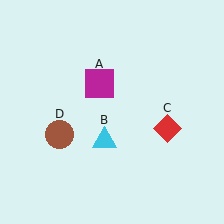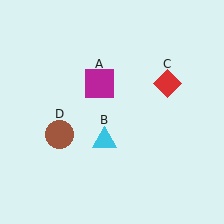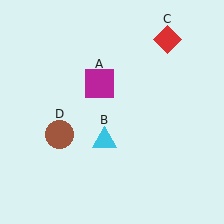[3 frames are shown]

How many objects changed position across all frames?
1 object changed position: red diamond (object C).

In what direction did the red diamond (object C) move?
The red diamond (object C) moved up.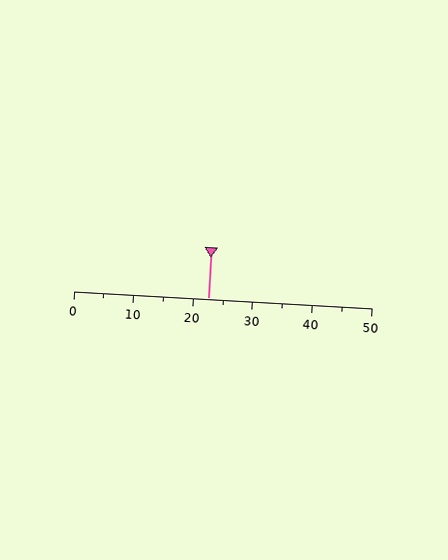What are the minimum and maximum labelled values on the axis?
The axis runs from 0 to 50.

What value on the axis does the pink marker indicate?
The marker indicates approximately 22.5.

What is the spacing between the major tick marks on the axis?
The major ticks are spaced 10 apart.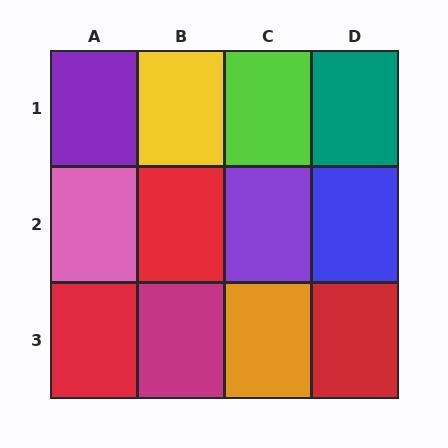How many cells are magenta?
1 cell is magenta.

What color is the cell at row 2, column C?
Purple.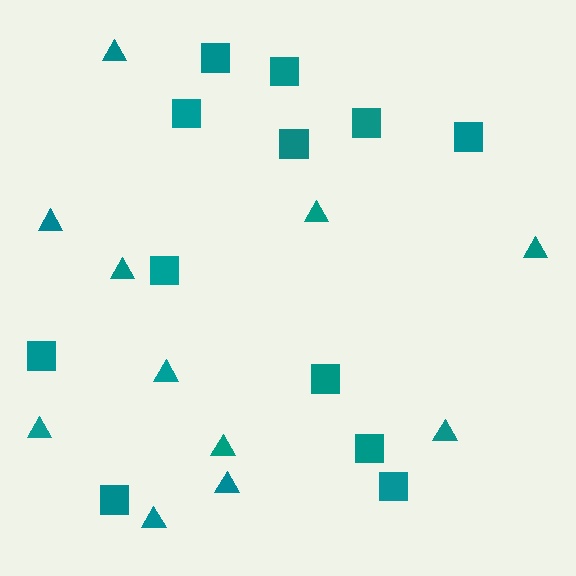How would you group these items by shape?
There are 2 groups: one group of squares (12) and one group of triangles (11).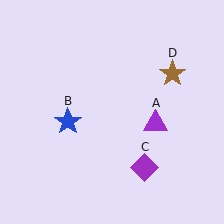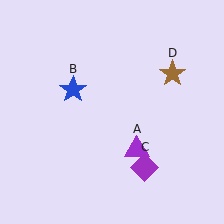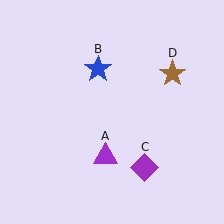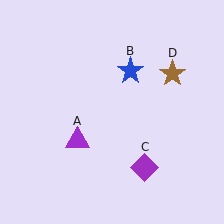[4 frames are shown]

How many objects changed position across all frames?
2 objects changed position: purple triangle (object A), blue star (object B).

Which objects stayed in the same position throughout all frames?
Purple diamond (object C) and brown star (object D) remained stationary.